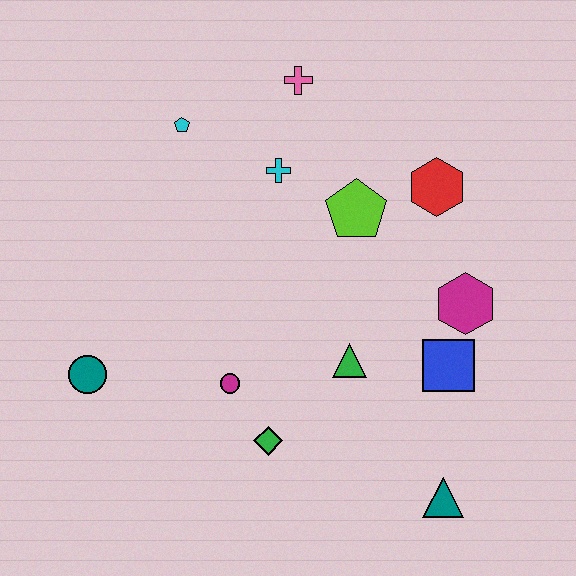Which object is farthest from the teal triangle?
The cyan pentagon is farthest from the teal triangle.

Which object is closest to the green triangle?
The blue square is closest to the green triangle.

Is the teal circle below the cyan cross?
Yes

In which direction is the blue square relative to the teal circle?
The blue square is to the right of the teal circle.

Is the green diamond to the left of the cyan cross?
Yes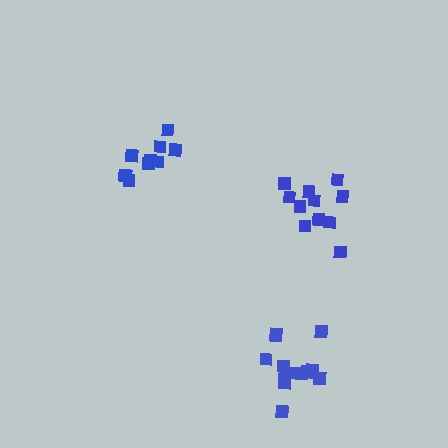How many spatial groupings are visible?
There are 3 spatial groupings.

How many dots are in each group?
Group 1: 11 dots, Group 2: 10 dots, Group 3: 13 dots (34 total).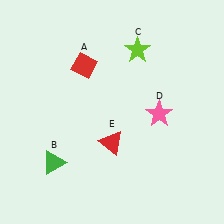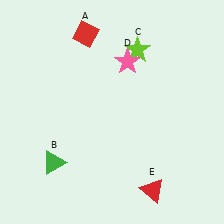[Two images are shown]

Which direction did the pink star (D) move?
The pink star (D) moved up.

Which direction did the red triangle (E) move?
The red triangle (E) moved down.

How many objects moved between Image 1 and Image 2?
3 objects moved between the two images.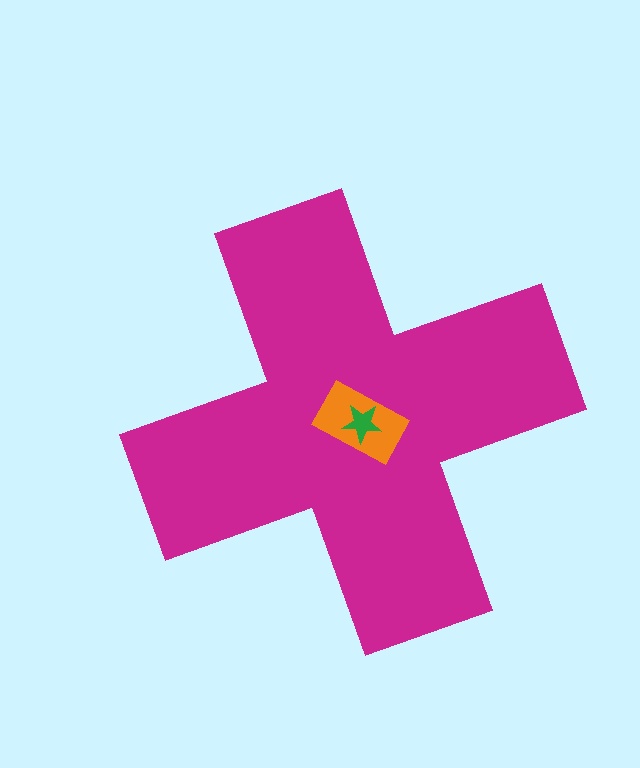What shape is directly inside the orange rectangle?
The green star.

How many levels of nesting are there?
3.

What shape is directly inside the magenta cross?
The orange rectangle.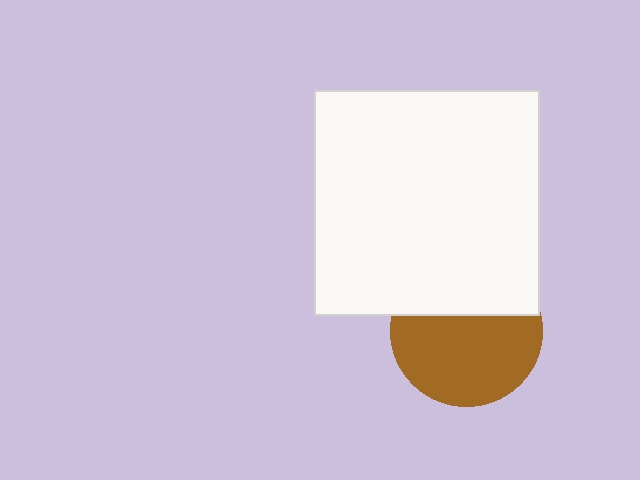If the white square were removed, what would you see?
You would see the complete brown circle.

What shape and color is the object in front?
The object in front is a white square.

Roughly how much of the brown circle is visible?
About half of it is visible (roughly 63%).